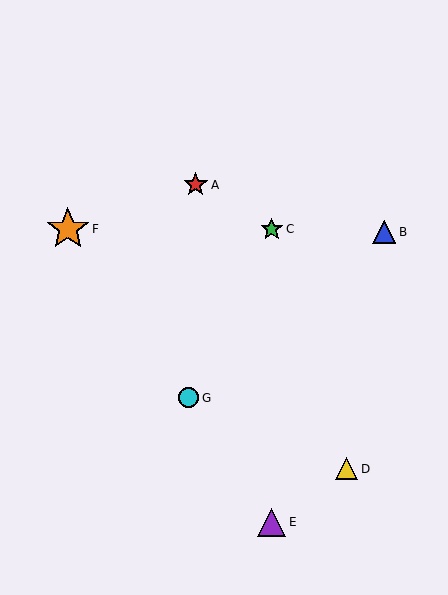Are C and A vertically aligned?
No, C is at x≈272 and A is at x≈196.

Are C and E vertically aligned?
Yes, both are at x≈272.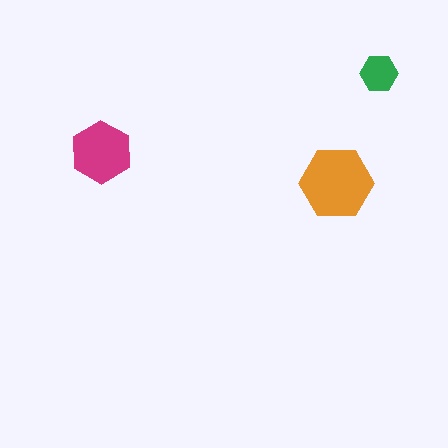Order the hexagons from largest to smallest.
the orange one, the magenta one, the green one.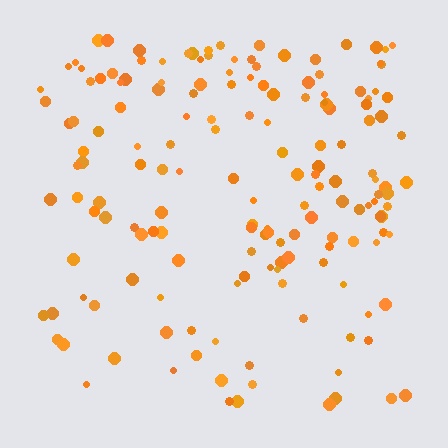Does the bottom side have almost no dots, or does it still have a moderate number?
Still a moderate number, just noticeably fewer than the top.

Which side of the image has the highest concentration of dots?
The top.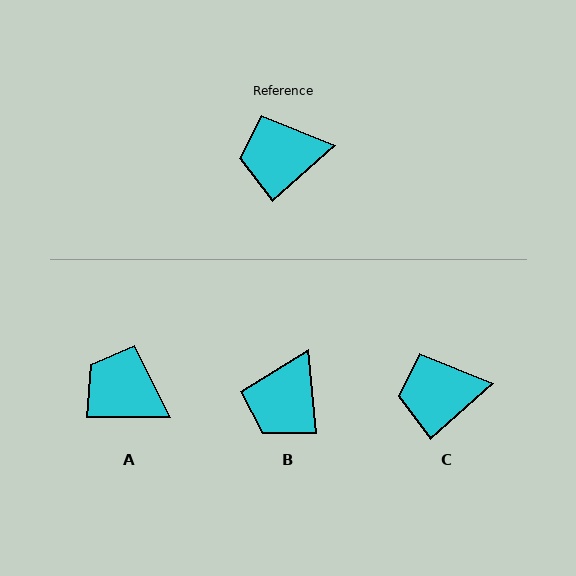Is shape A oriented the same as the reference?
No, it is off by about 41 degrees.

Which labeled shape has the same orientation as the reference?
C.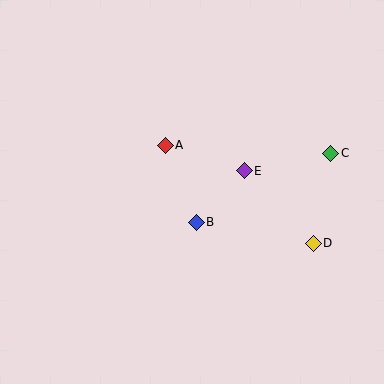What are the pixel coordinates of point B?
Point B is at (196, 222).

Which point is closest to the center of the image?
Point B at (196, 222) is closest to the center.